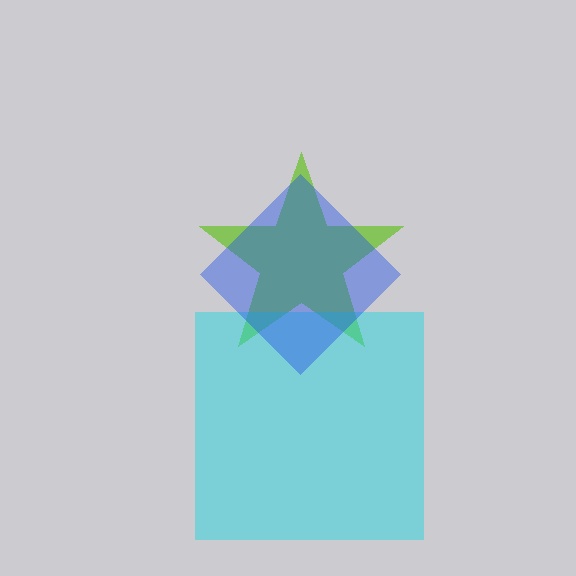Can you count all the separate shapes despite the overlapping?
Yes, there are 3 separate shapes.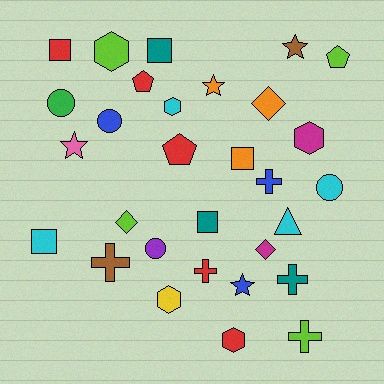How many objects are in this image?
There are 30 objects.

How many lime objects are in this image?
There are 4 lime objects.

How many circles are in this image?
There are 4 circles.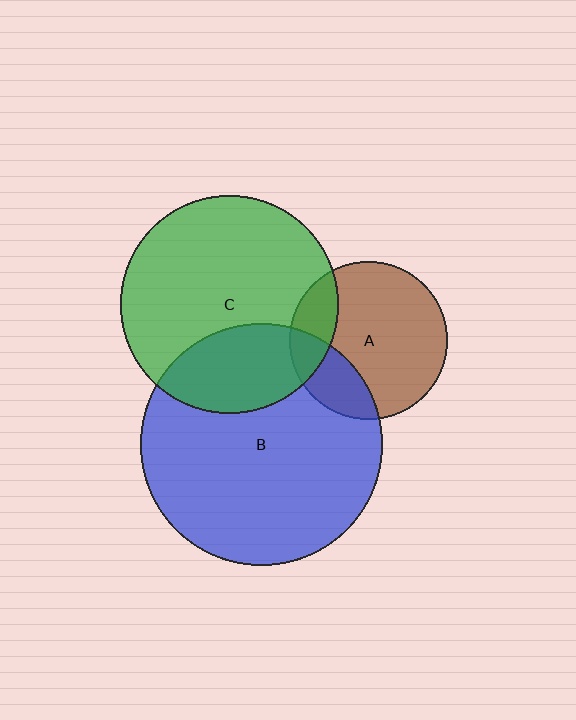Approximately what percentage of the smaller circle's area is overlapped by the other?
Approximately 25%.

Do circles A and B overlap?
Yes.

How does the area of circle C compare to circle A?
Approximately 1.9 times.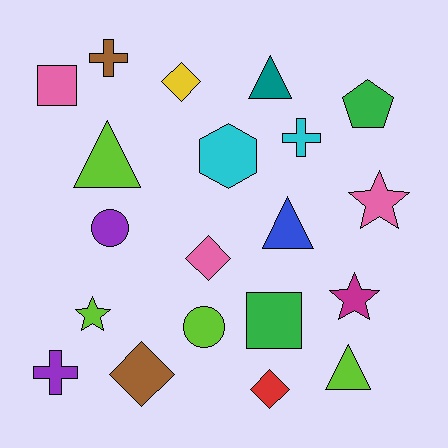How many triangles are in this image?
There are 4 triangles.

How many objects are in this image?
There are 20 objects.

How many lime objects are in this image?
There are 4 lime objects.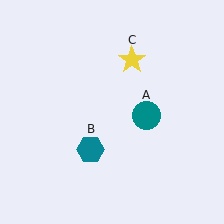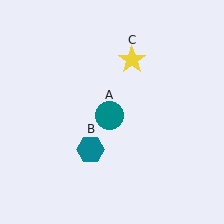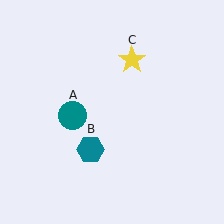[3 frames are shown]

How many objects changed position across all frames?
1 object changed position: teal circle (object A).